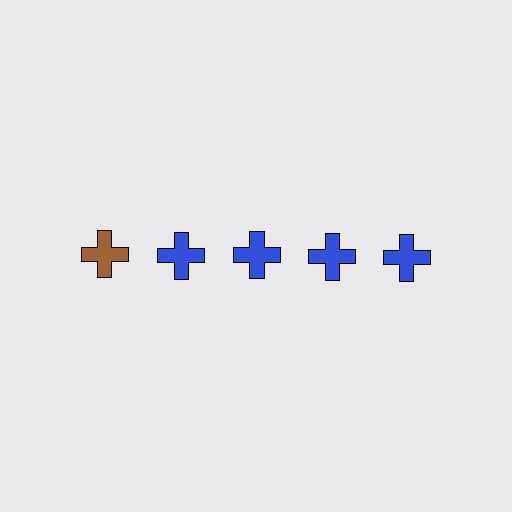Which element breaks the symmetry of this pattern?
The brown cross in the top row, leftmost column breaks the symmetry. All other shapes are blue crosses.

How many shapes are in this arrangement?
There are 5 shapes arranged in a grid pattern.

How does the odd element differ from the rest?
It has a different color: brown instead of blue.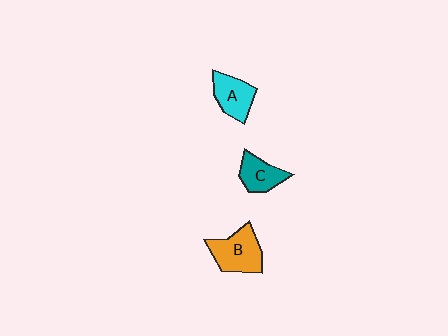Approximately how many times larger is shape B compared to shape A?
Approximately 1.3 times.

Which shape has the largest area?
Shape B (orange).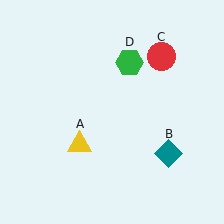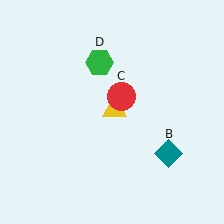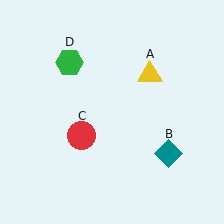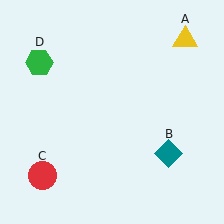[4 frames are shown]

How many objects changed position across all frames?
3 objects changed position: yellow triangle (object A), red circle (object C), green hexagon (object D).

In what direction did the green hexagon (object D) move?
The green hexagon (object D) moved left.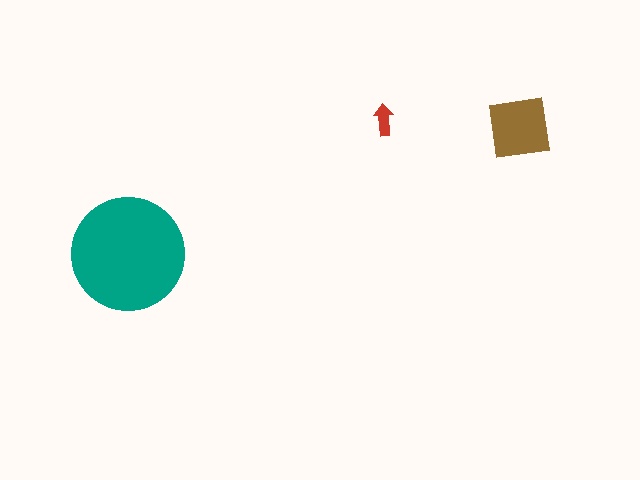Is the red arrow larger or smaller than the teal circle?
Smaller.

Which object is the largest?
The teal circle.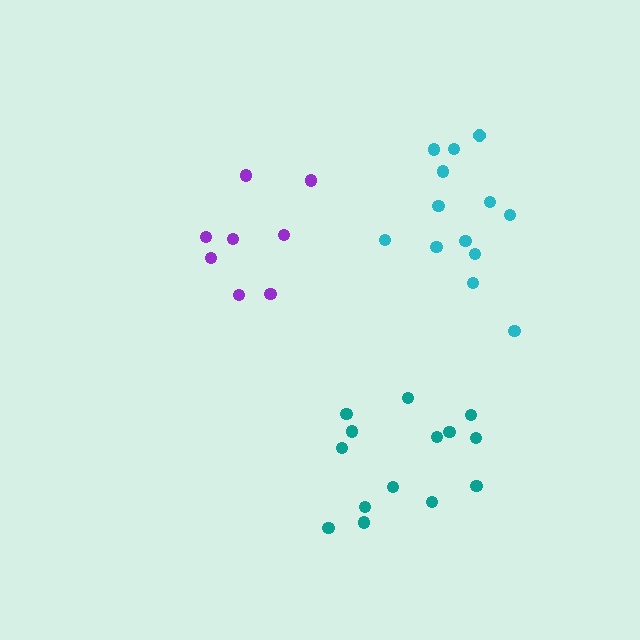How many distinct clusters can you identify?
There are 3 distinct clusters.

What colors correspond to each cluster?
The clusters are colored: teal, purple, cyan.